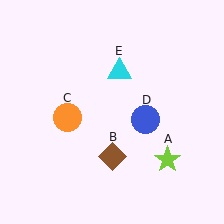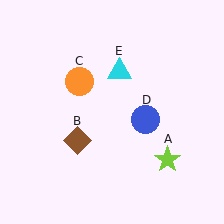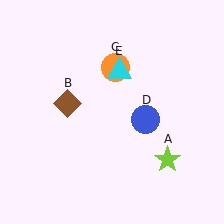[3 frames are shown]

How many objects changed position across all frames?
2 objects changed position: brown diamond (object B), orange circle (object C).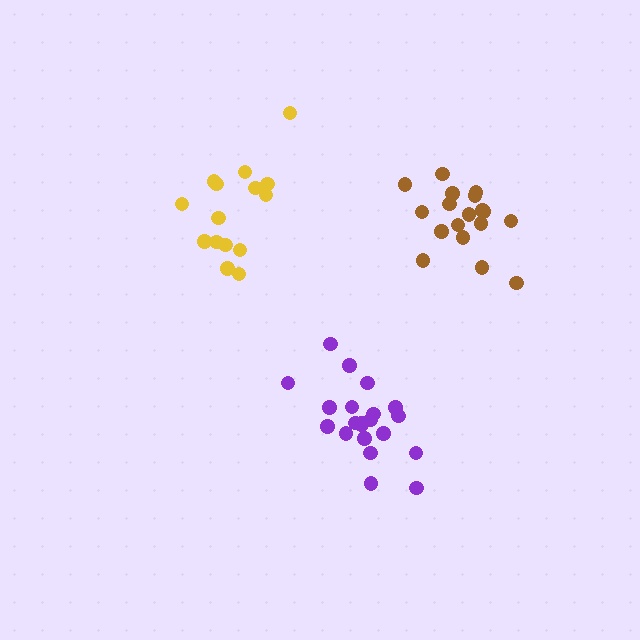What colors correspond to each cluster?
The clusters are colored: purple, brown, yellow.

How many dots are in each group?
Group 1: 21 dots, Group 2: 18 dots, Group 3: 15 dots (54 total).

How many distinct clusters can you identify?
There are 3 distinct clusters.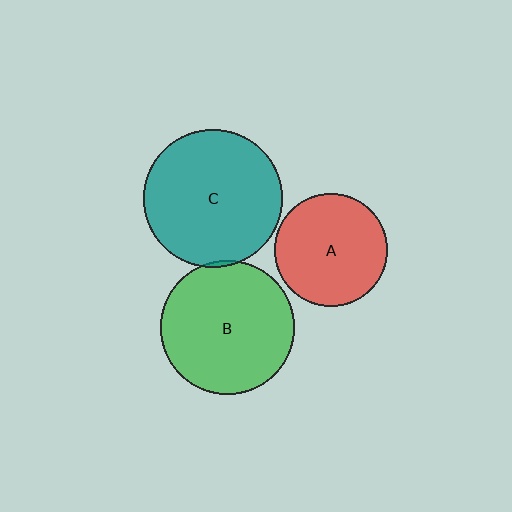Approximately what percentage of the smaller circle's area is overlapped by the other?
Approximately 5%.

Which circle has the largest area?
Circle C (teal).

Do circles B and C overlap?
Yes.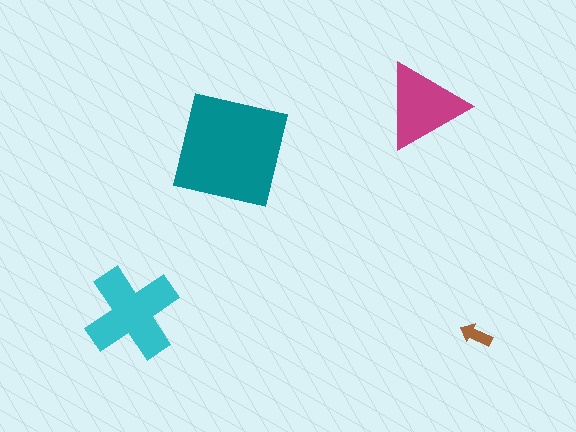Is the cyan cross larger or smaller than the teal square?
Smaller.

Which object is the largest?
The teal square.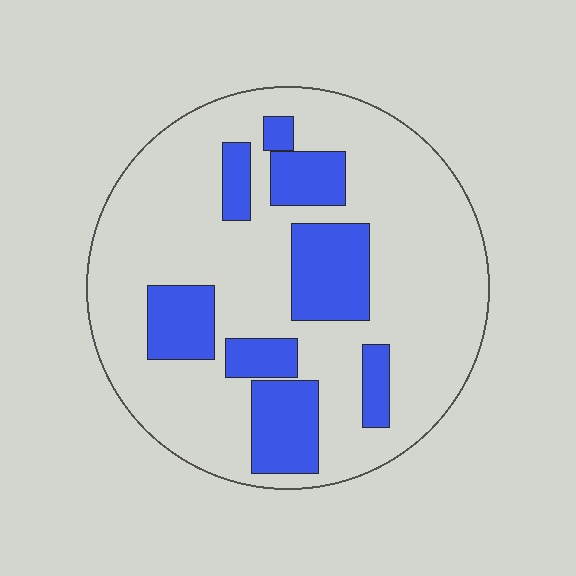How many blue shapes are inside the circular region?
8.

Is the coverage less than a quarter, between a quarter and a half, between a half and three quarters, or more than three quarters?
Between a quarter and a half.